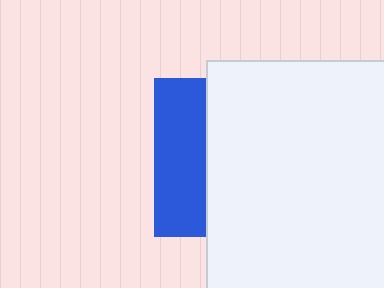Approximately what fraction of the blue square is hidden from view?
Roughly 68% of the blue square is hidden behind the white rectangle.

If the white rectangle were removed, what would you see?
You would see the complete blue square.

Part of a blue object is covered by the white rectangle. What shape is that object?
It is a square.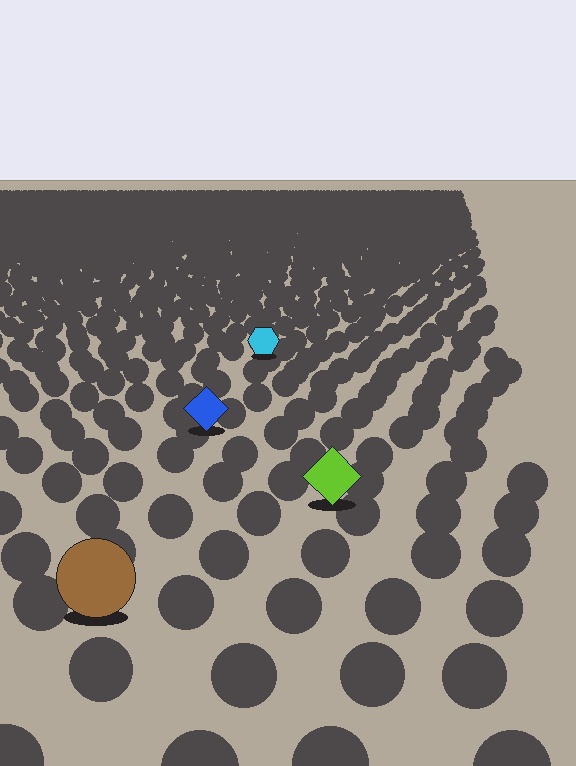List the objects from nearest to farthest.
From nearest to farthest: the brown circle, the lime diamond, the blue diamond, the cyan hexagon.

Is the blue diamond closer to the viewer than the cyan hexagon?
Yes. The blue diamond is closer — you can tell from the texture gradient: the ground texture is coarser near it.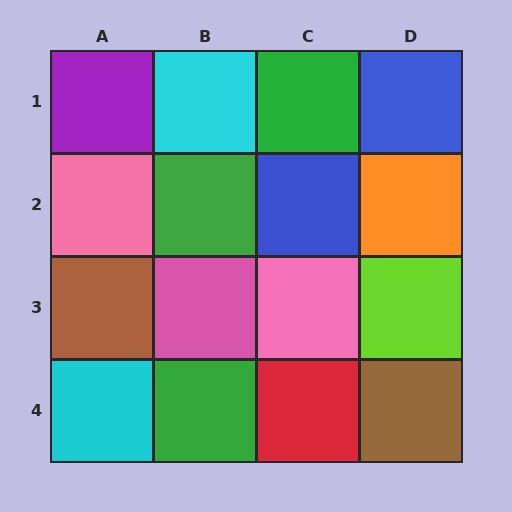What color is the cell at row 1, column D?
Blue.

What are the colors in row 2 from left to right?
Pink, green, blue, orange.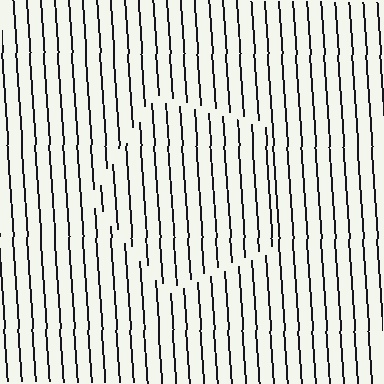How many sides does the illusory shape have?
5 sides — the line-ends trace a pentagon.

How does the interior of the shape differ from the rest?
The interior of the shape contains the same grating, shifted by half a period — the contour is defined by the phase discontinuity where line-ends from the inner and outer gratings abut.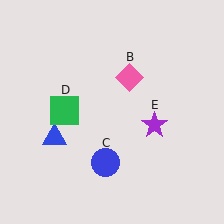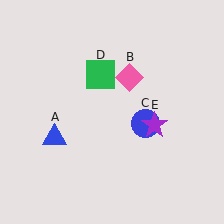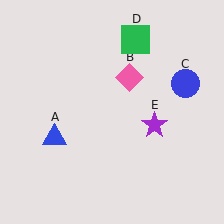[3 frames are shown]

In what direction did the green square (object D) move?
The green square (object D) moved up and to the right.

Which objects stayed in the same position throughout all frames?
Blue triangle (object A) and pink diamond (object B) and purple star (object E) remained stationary.